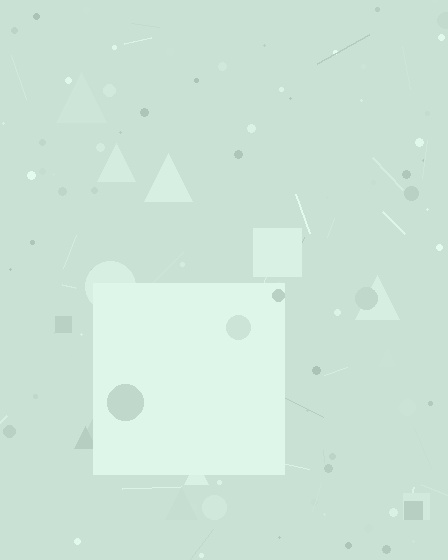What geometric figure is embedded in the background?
A square is embedded in the background.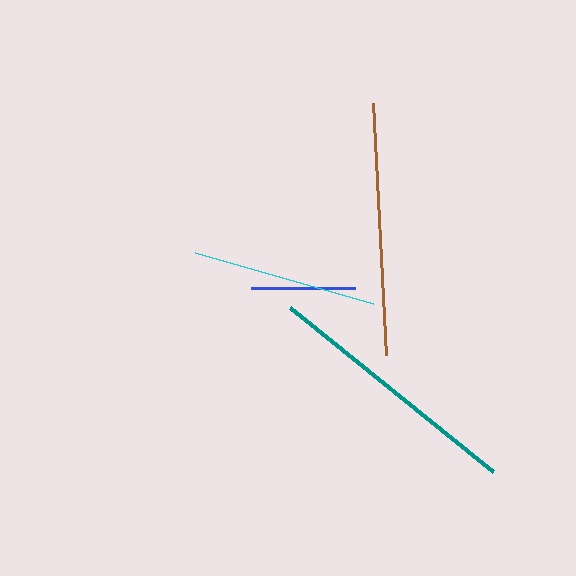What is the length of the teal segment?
The teal segment is approximately 261 pixels long.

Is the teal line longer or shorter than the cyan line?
The teal line is longer than the cyan line.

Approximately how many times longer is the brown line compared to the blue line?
The brown line is approximately 2.4 times the length of the blue line.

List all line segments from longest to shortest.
From longest to shortest: teal, brown, cyan, blue.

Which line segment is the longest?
The teal line is the longest at approximately 261 pixels.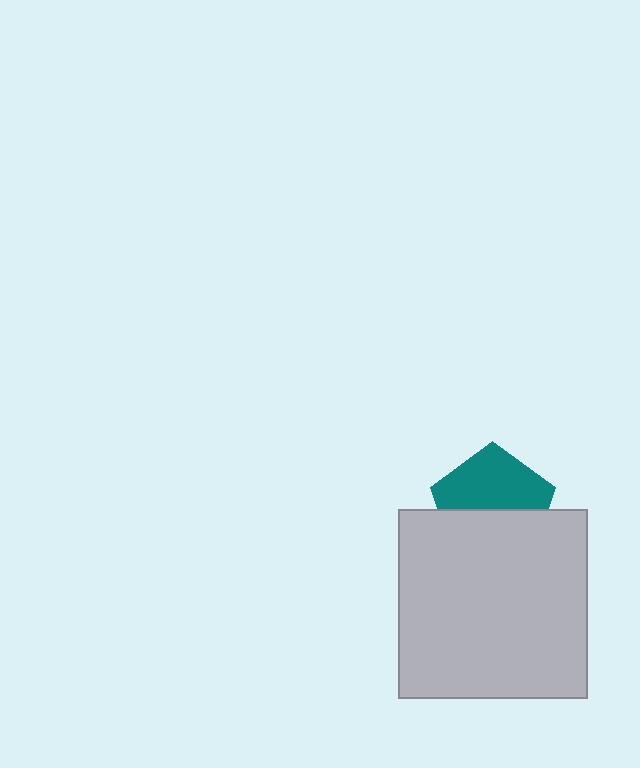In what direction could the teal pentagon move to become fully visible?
The teal pentagon could move up. That would shift it out from behind the light gray square entirely.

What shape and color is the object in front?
The object in front is a light gray square.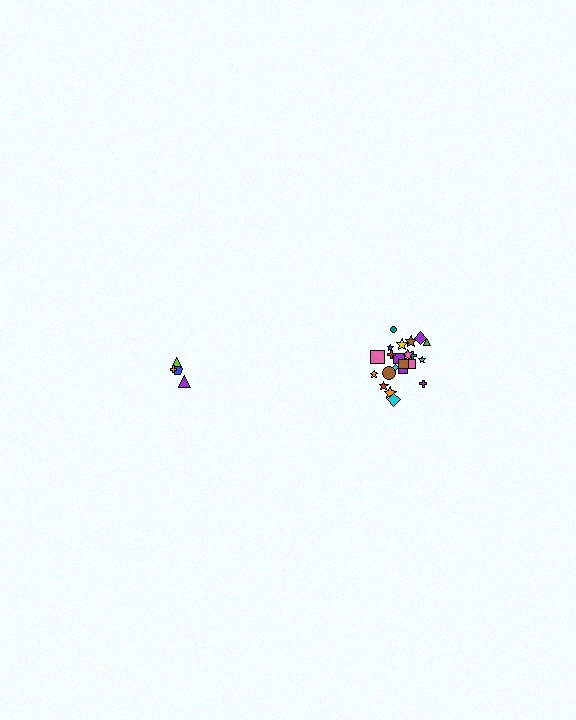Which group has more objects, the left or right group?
The right group.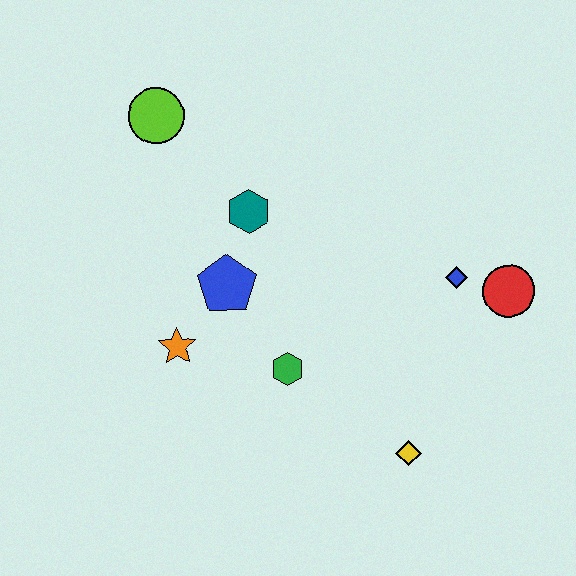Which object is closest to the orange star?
The blue pentagon is closest to the orange star.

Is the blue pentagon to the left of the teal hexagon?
Yes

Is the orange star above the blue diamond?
No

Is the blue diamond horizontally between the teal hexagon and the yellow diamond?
No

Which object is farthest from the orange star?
The red circle is farthest from the orange star.